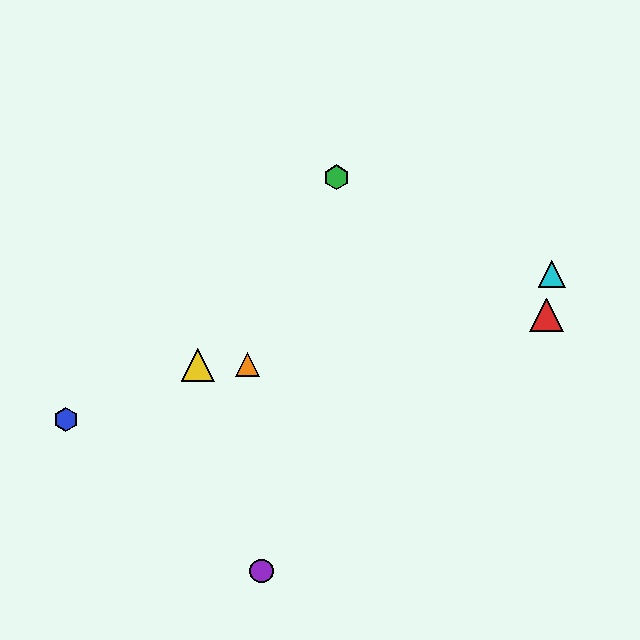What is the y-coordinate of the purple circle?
The purple circle is at y≈571.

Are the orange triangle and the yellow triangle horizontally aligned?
Yes, both are at y≈365.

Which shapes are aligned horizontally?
The yellow triangle, the orange triangle are aligned horizontally.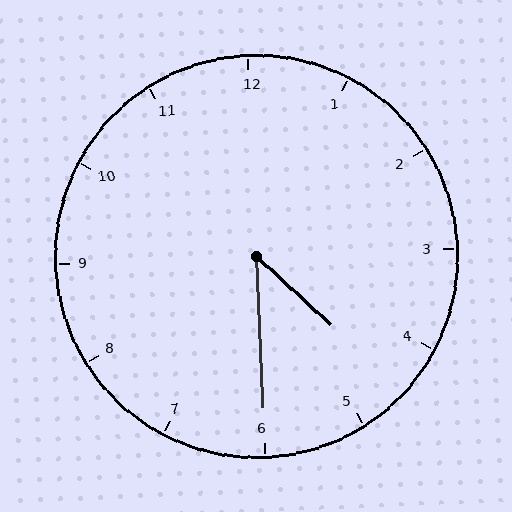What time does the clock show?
4:30.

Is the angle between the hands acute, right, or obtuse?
It is acute.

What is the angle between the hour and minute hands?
Approximately 45 degrees.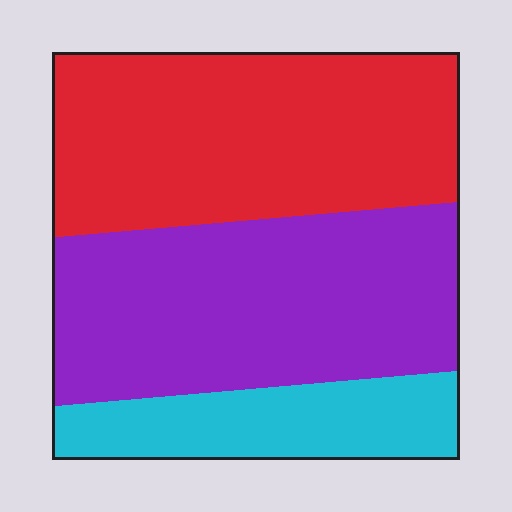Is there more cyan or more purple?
Purple.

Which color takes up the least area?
Cyan, at roughly 20%.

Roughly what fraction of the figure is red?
Red takes up about two fifths (2/5) of the figure.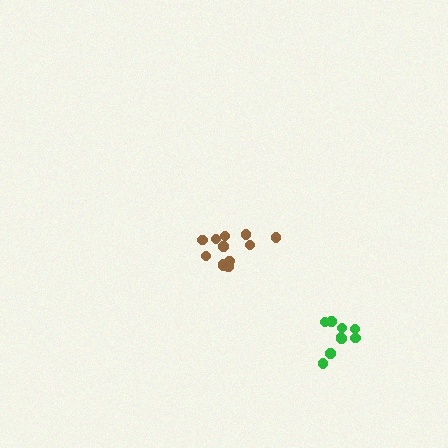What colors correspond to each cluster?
The clusters are colored: green, brown.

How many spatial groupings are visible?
There are 2 spatial groupings.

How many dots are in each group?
Group 1: 9 dots, Group 2: 12 dots (21 total).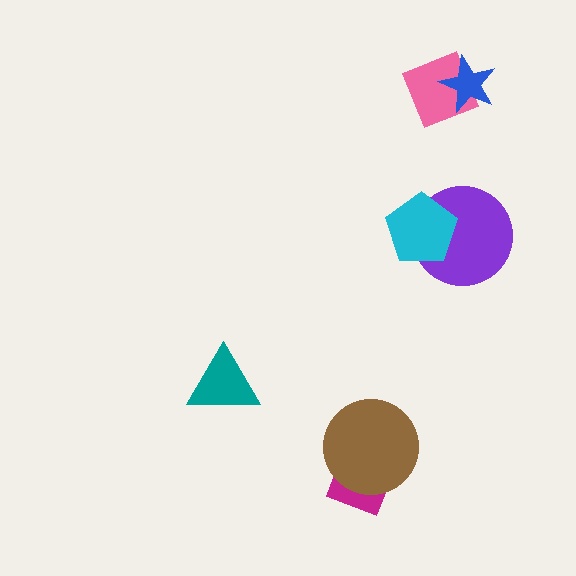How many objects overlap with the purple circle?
1 object overlaps with the purple circle.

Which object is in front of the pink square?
The blue star is in front of the pink square.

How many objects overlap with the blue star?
1 object overlaps with the blue star.